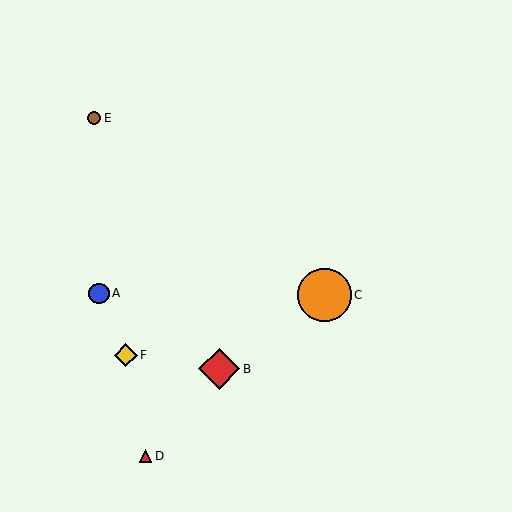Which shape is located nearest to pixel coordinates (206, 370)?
The red diamond (labeled B) at (219, 369) is nearest to that location.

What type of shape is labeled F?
Shape F is a yellow diamond.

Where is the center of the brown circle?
The center of the brown circle is at (94, 118).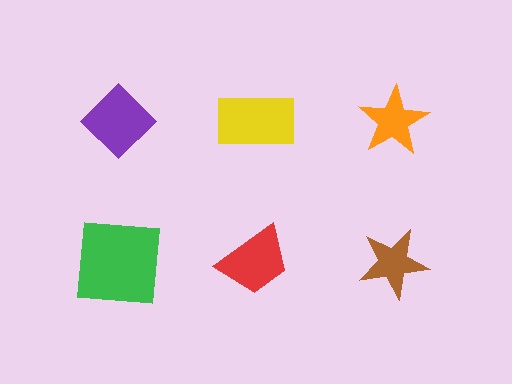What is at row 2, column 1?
A green square.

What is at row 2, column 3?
A brown star.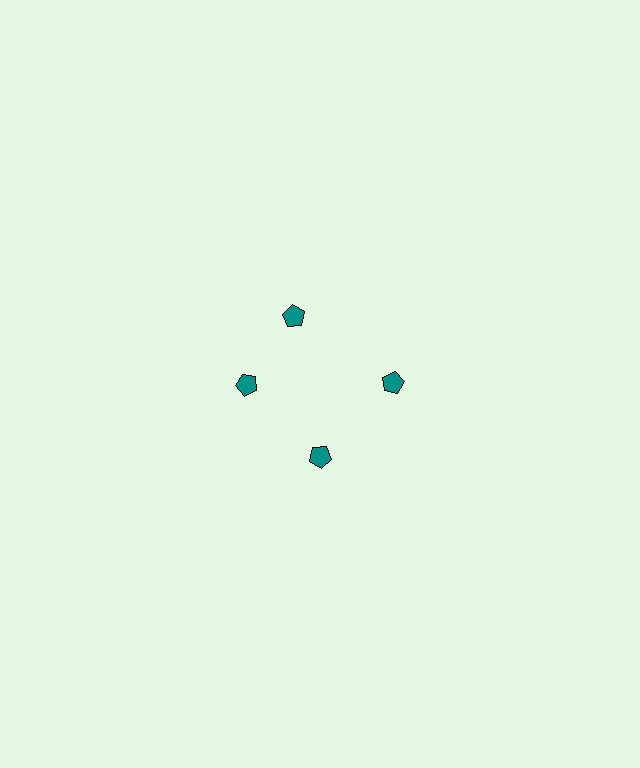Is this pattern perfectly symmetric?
No. The 4 teal pentagons are arranged in a ring, but one element near the 12 o'clock position is rotated out of alignment along the ring, breaking the 4-fold rotational symmetry.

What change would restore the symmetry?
The symmetry would be restored by rotating it back into even spacing with its neighbors so that all 4 pentagons sit at equal angles and equal distance from the center.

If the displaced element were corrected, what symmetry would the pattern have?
It would have 4-fold rotational symmetry — the pattern would map onto itself every 90 degrees.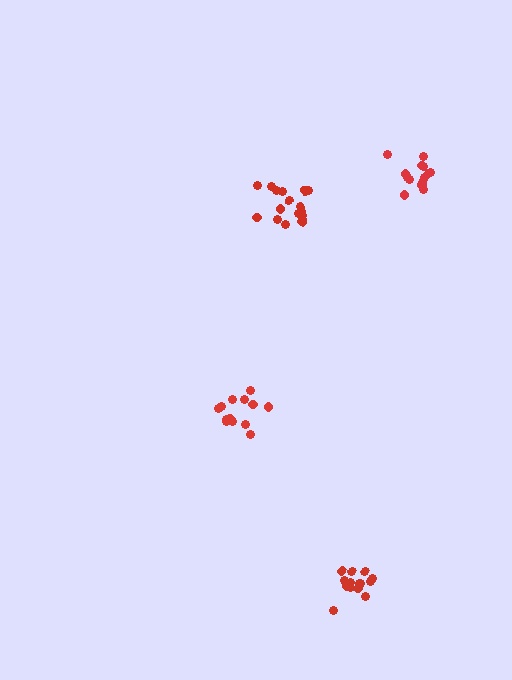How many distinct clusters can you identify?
There are 4 distinct clusters.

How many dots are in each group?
Group 1: 13 dots, Group 2: 15 dots, Group 3: 17 dots, Group 4: 14 dots (59 total).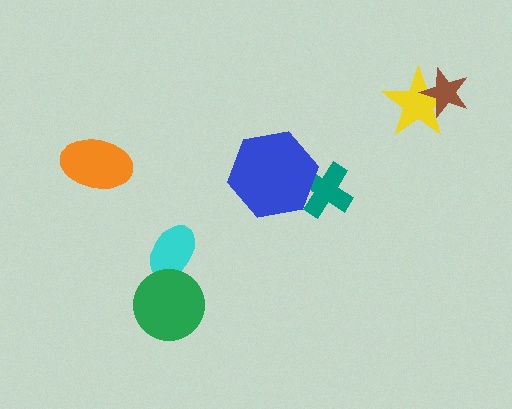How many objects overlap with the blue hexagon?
1 object overlaps with the blue hexagon.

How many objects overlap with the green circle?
1 object overlaps with the green circle.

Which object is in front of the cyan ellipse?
The green circle is in front of the cyan ellipse.